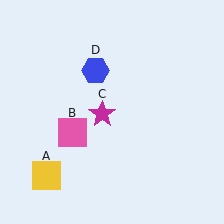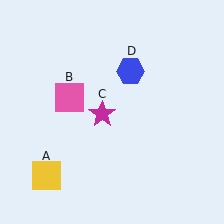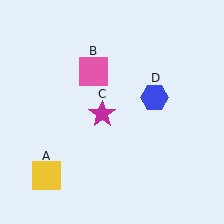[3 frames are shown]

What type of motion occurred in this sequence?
The pink square (object B), blue hexagon (object D) rotated clockwise around the center of the scene.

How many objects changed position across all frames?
2 objects changed position: pink square (object B), blue hexagon (object D).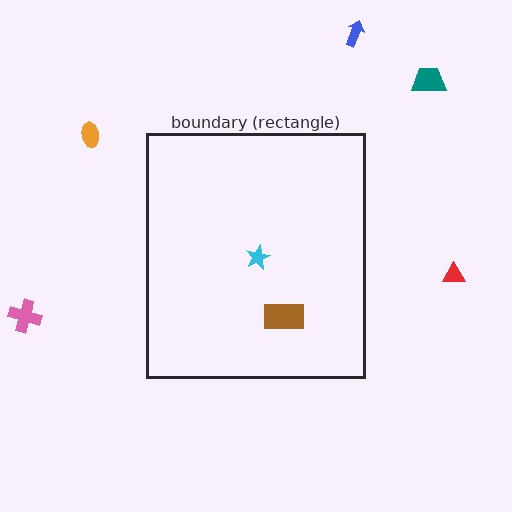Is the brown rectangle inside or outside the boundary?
Inside.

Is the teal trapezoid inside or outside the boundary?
Outside.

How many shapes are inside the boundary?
2 inside, 5 outside.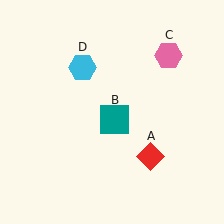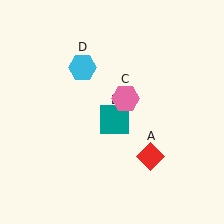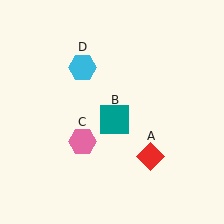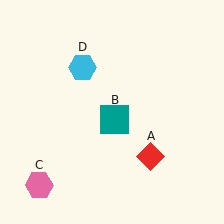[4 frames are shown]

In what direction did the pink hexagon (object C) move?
The pink hexagon (object C) moved down and to the left.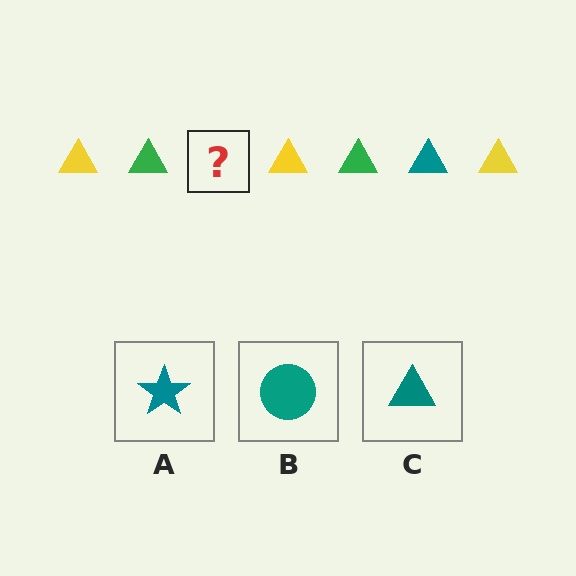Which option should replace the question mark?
Option C.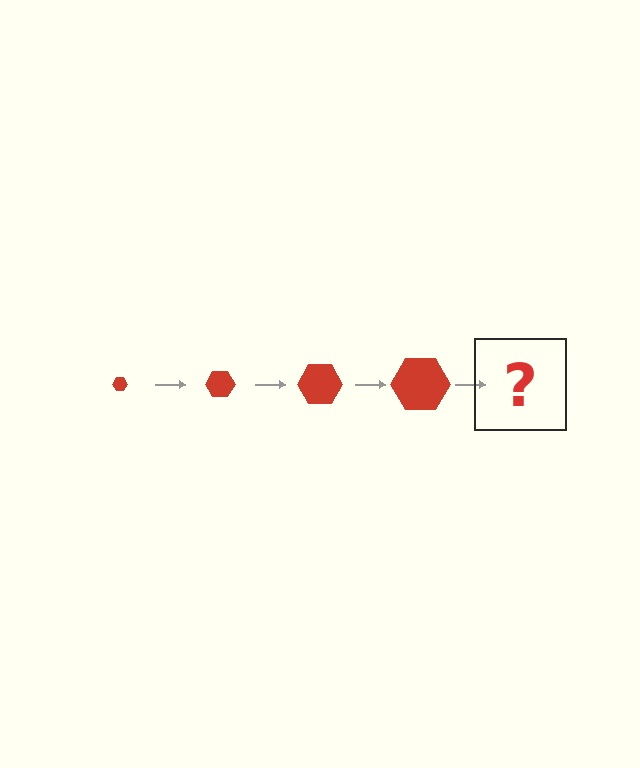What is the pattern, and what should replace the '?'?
The pattern is that the hexagon gets progressively larger each step. The '?' should be a red hexagon, larger than the previous one.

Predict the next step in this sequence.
The next step is a red hexagon, larger than the previous one.